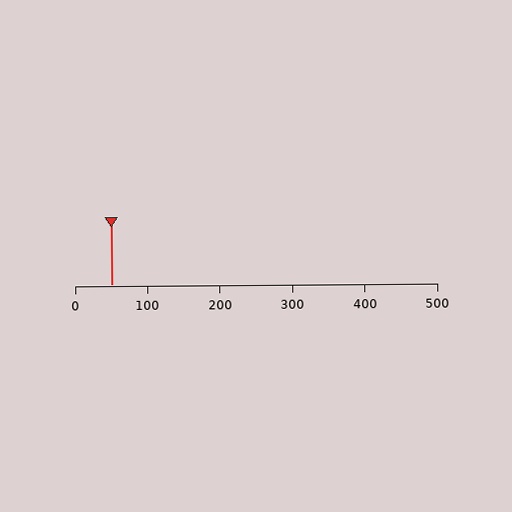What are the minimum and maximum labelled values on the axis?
The axis runs from 0 to 500.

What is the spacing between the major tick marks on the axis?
The major ticks are spaced 100 apart.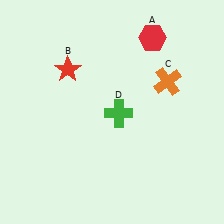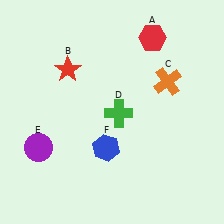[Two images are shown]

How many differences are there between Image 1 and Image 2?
There are 2 differences between the two images.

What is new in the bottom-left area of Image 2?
A purple circle (E) was added in the bottom-left area of Image 2.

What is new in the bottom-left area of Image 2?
A blue hexagon (F) was added in the bottom-left area of Image 2.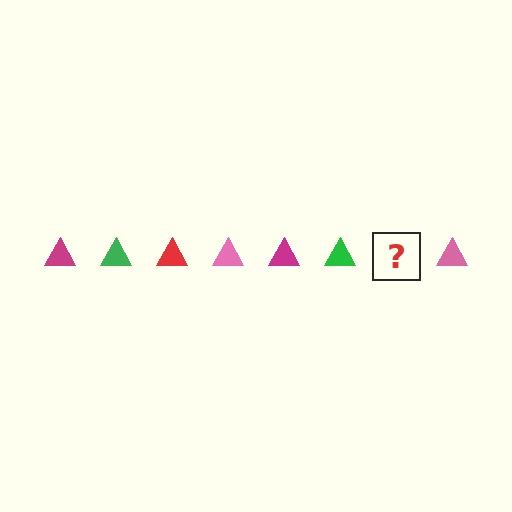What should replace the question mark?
The question mark should be replaced with a red triangle.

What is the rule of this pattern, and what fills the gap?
The rule is that the pattern cycles through magenta, green, red, pink triangles. The gap should be filled with a red triangle.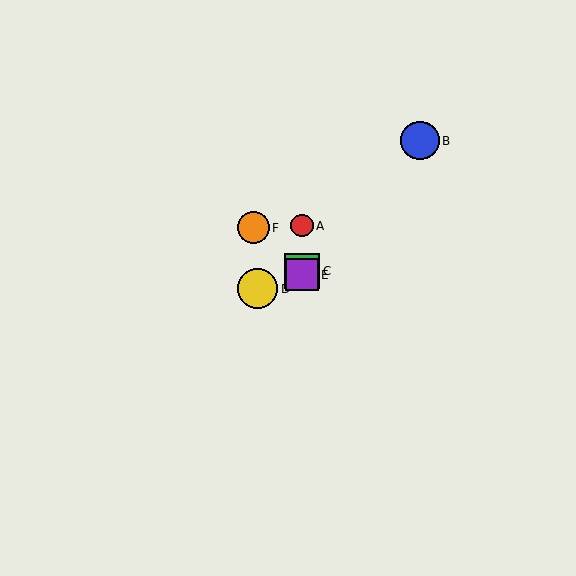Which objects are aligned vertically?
Objects A, C, E are aligned vertically.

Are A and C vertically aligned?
Yes, both are at x≈302.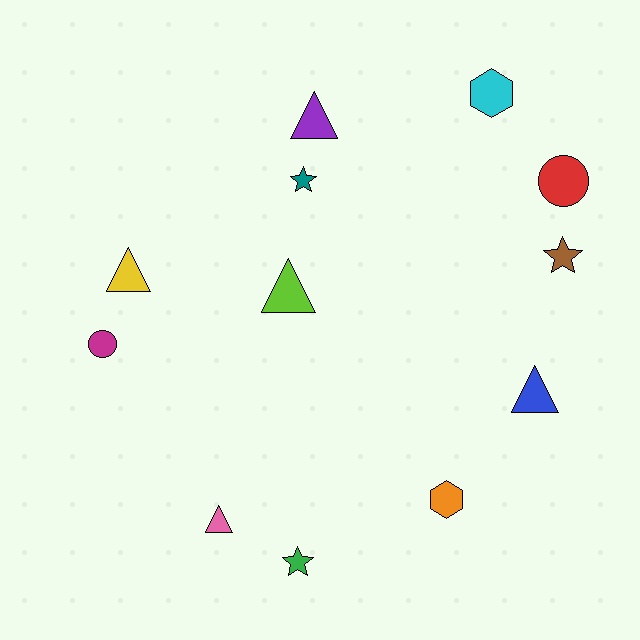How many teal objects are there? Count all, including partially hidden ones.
There is 1 teal object.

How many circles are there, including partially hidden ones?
There are 2 circles.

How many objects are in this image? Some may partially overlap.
There are 12 objects.